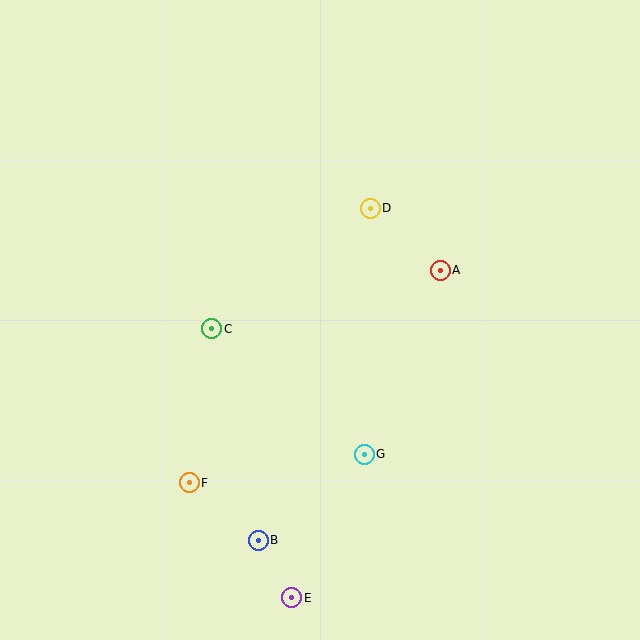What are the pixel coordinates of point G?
Point G is at (364, 454).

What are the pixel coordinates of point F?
Point F is at (189, 483).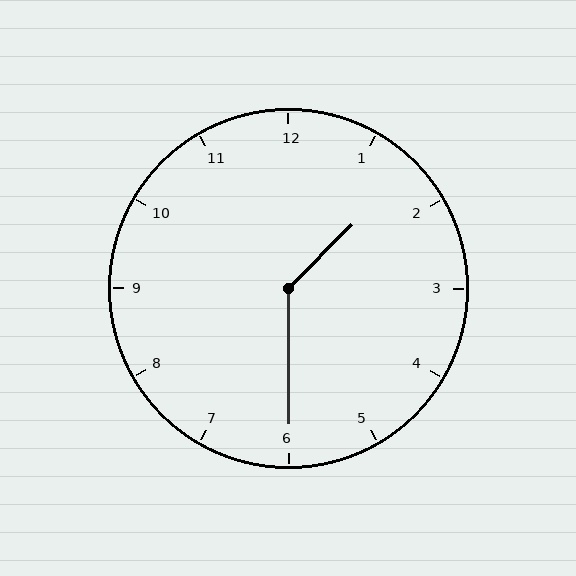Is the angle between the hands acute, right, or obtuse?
It is obtuse.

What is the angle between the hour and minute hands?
Approximately 135 degrees.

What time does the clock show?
1:30.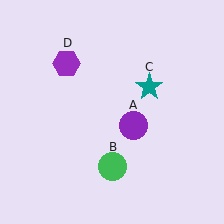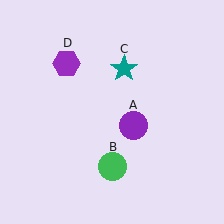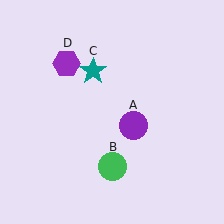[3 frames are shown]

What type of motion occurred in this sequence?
The teal star (object C) rotated counterclockwise around the center of the scene.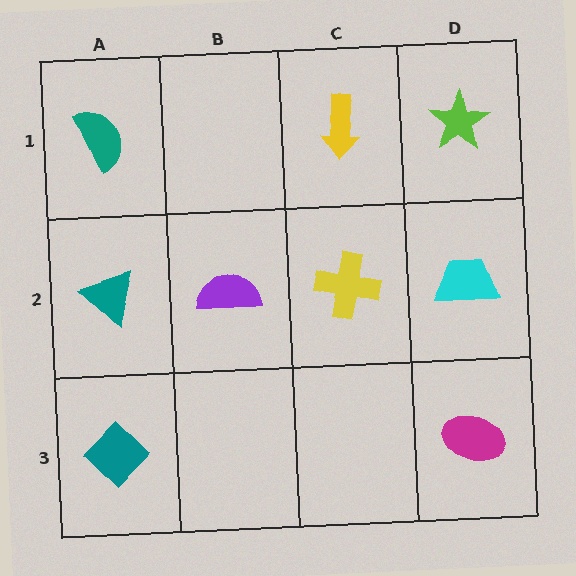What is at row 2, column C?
A yellow cross.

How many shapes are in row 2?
4 shapes.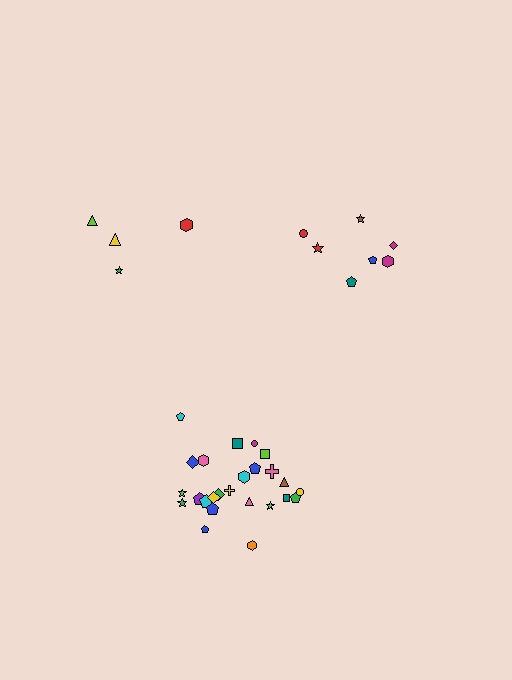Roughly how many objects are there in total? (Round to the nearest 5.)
Roughly 35 objects in total.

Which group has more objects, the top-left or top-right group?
The top-right group.